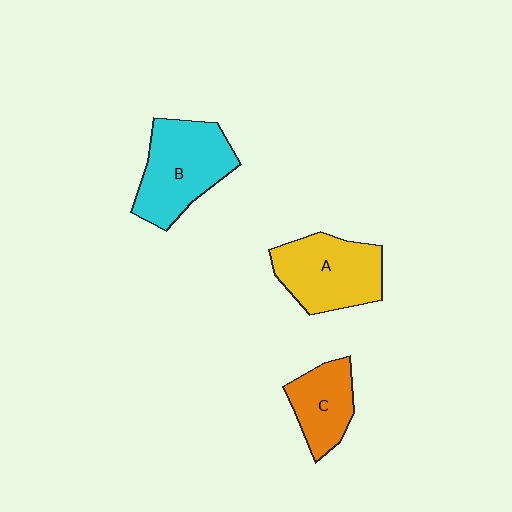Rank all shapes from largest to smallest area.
From largest to smallest: B (cyan), A (yellow), C (orange).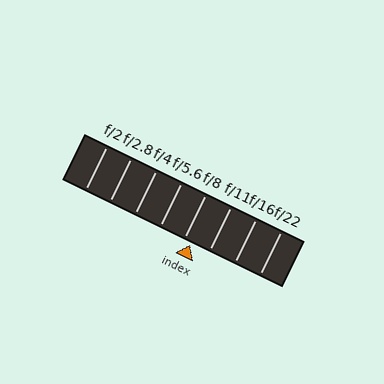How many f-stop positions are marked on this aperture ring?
There are 8 f-stop positions marked.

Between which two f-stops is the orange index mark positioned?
The index mark is between f/8 and f/11.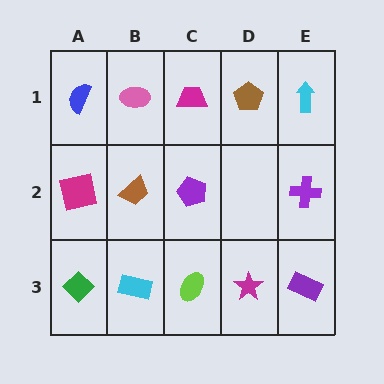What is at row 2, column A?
A magenta square.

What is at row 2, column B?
A brown trapezoid.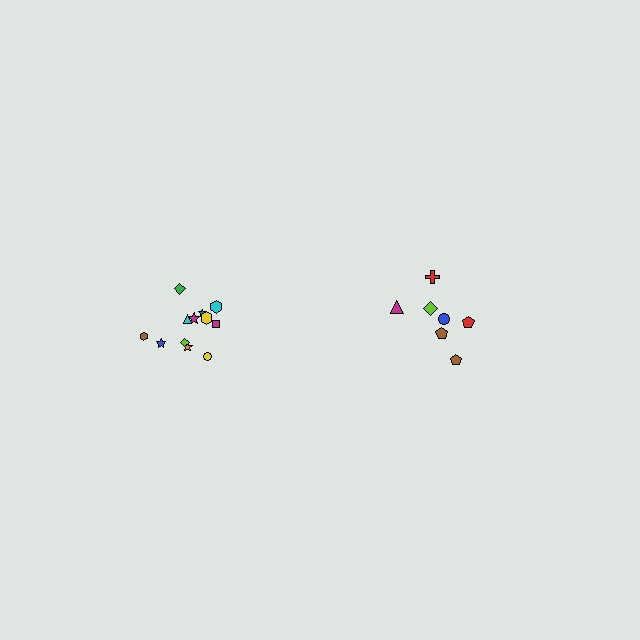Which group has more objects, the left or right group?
The left group.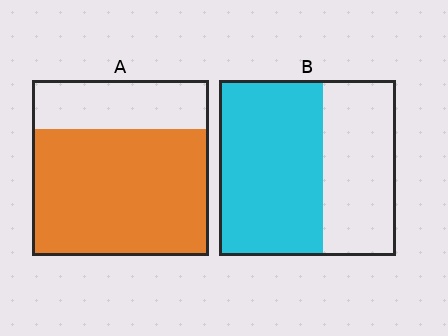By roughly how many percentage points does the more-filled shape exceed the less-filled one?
By roughly 15 percentage points (A over B).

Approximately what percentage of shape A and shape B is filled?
A is approximately 70% and B is approximately 60%.